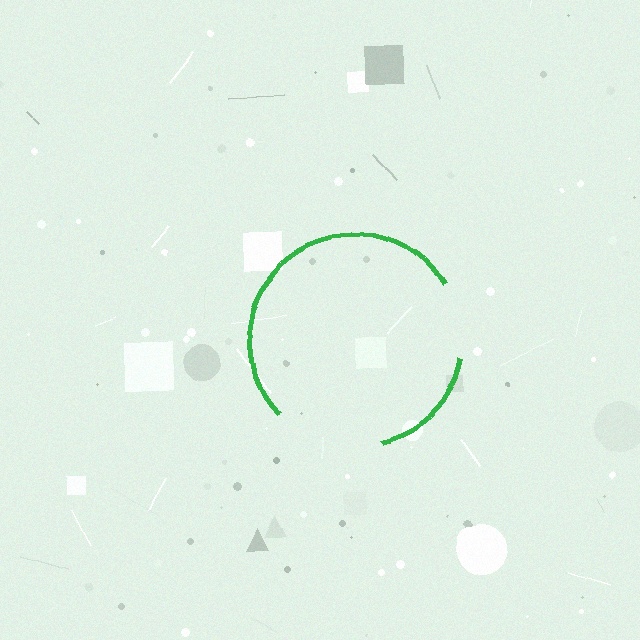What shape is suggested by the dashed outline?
The dashed outline suggests a circle.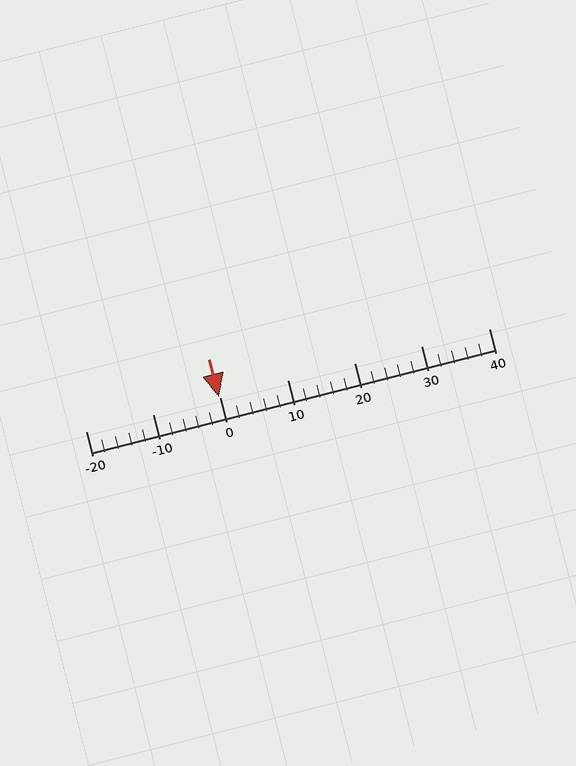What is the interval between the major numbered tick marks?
The major tick marks are spaced 10 units apart.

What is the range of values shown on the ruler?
The ruler shows values from -20 to 40.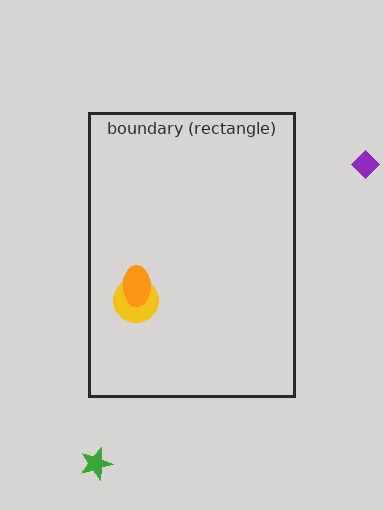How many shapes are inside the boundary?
2 inside, 2 outside.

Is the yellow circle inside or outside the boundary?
Inside.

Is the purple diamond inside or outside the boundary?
Outside.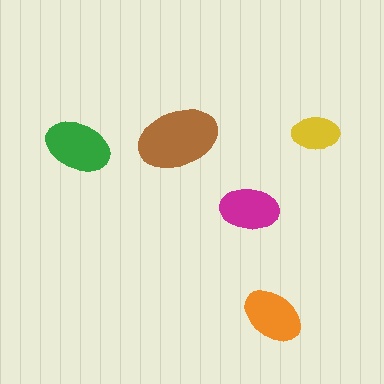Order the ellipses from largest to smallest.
the brown one, the green one, the orange one, the magenta one, the yellow one.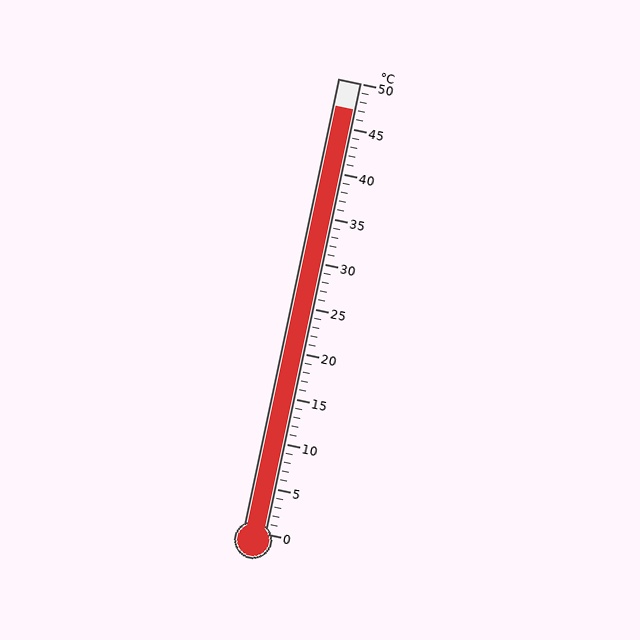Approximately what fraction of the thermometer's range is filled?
The thermometer is filled to approximately 95% of its range.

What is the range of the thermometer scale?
The thermometer scale ranges from 0°C to 50°C.